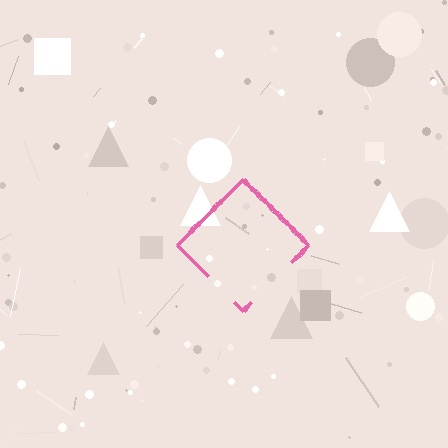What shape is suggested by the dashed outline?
The dashed outline suggests a diamond.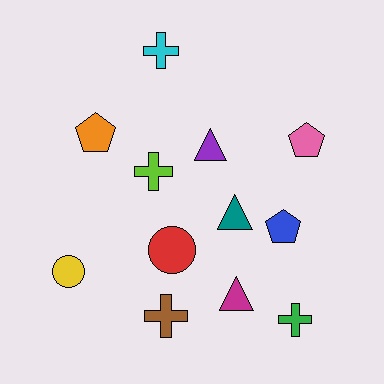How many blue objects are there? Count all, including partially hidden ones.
There is 1 blue object.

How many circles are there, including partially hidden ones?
There are 2 circles.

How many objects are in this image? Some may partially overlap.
There are 12 objects.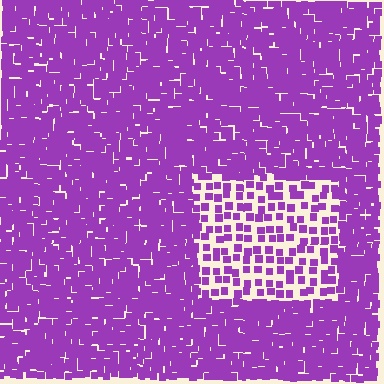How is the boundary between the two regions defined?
The boundary is defined by a change in element density (approximately 2.5x ratio). All elements are the same color, size, and shape.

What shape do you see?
I see a rectangle.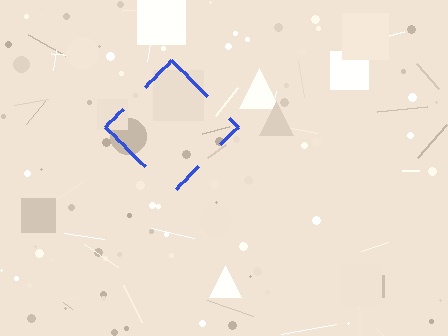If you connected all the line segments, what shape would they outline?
They would outline a diamond.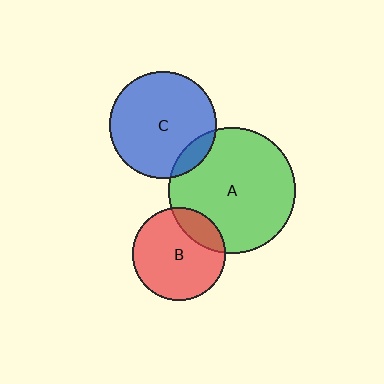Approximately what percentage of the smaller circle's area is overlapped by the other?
Approximately 20%.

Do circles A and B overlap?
Yes.